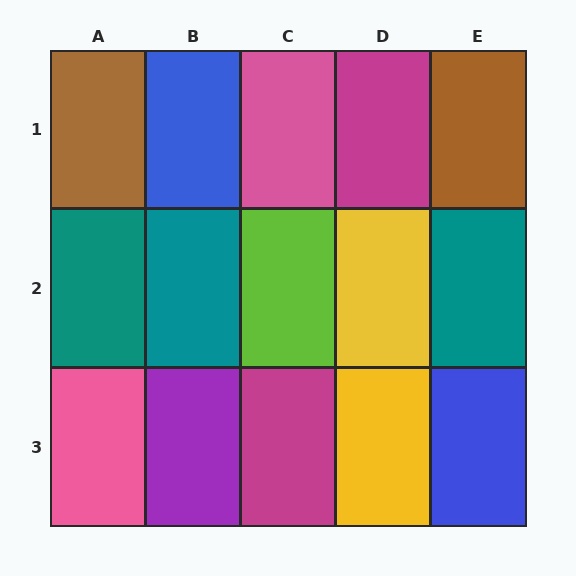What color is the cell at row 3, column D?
Yellow.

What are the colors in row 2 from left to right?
Teal, teal, lime, yellow, teal.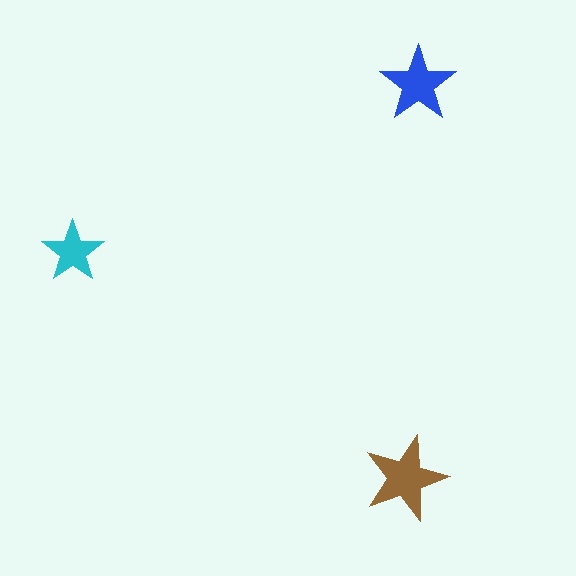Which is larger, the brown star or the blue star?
The brown one.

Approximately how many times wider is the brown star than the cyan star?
About 1.5 times wider.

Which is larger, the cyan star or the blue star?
The blue one.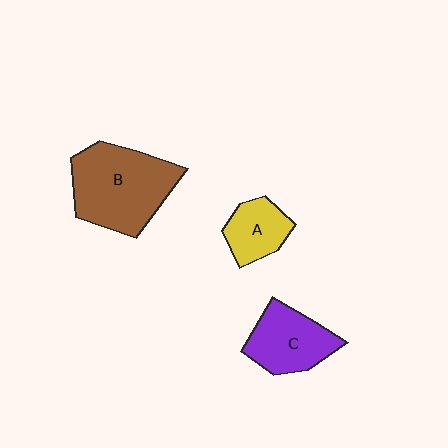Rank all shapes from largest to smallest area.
From largest to smallest: B (brown), C (purple), A (yellow).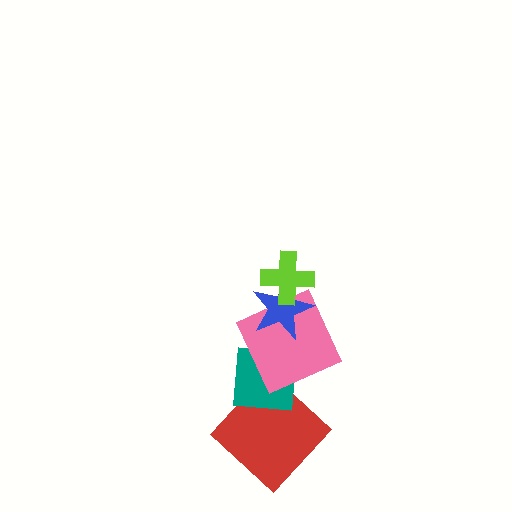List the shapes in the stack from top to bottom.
From top to bottom: the lime cross, the blue star, the pink square, the teal square, the red diamond.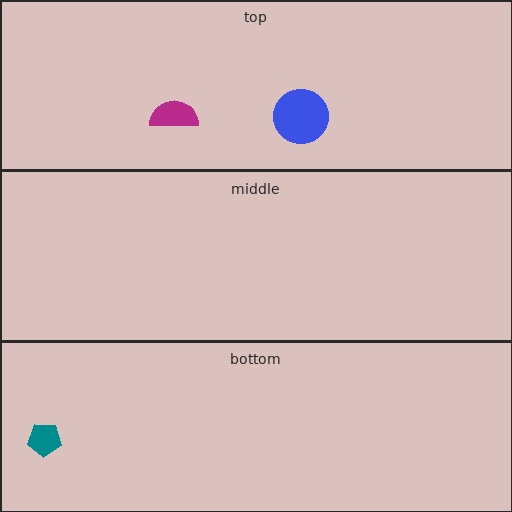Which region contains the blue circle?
The top region.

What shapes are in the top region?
The blue circle, the magenta semicircle.